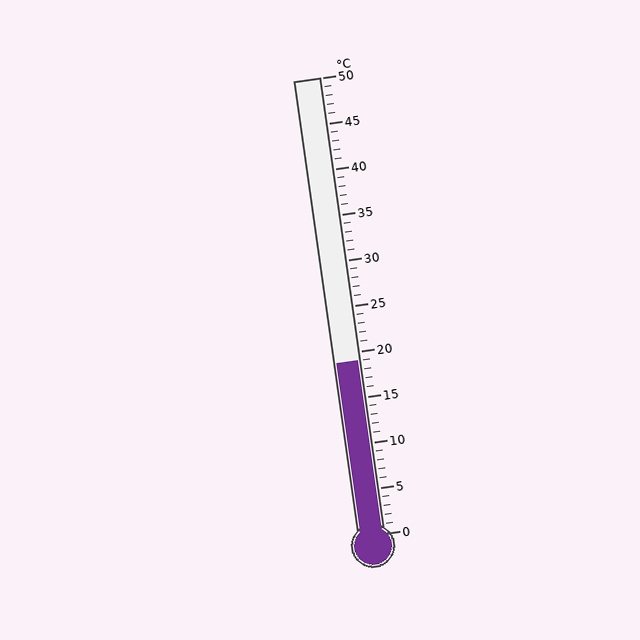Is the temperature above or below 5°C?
The temperature is above 5°C.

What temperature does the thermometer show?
The thermometer shows approximately 19°C.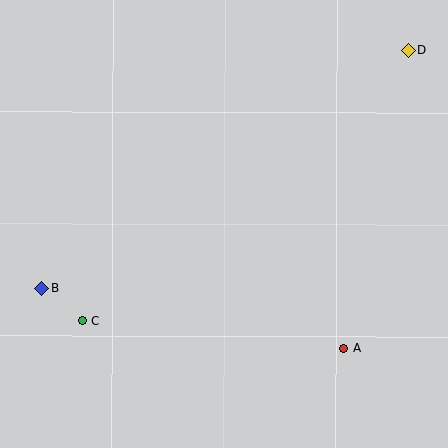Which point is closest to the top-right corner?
Point D is closest to the top-right corner.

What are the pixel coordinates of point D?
Point D is at (408, 50).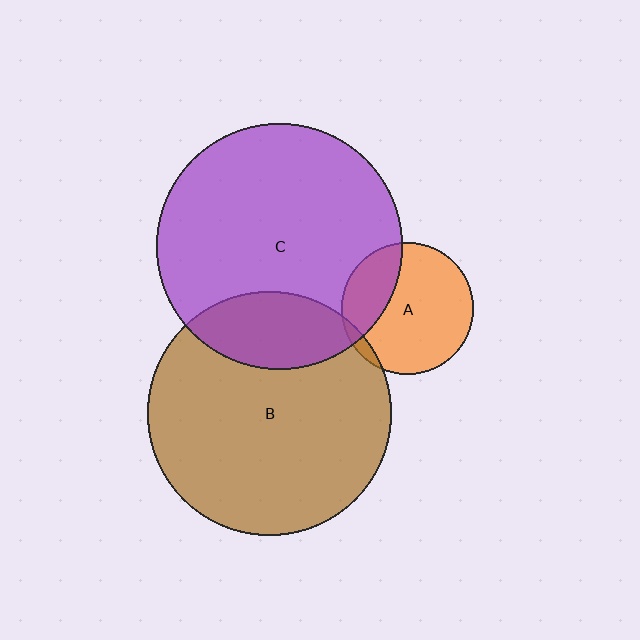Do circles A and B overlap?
Yes.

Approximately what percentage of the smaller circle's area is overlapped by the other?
Approximately 5%.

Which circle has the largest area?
Circle C (purple).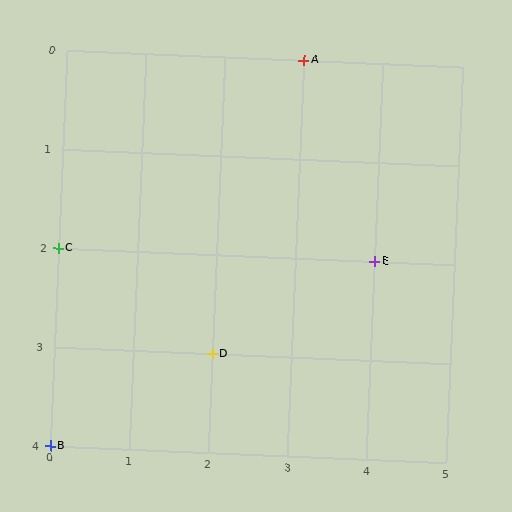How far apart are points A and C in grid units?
Points A and C are 3 columns and 2 rows apart (about 3.6 grid units diagonally).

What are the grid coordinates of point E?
Point E is at grid coordinates (4, 2).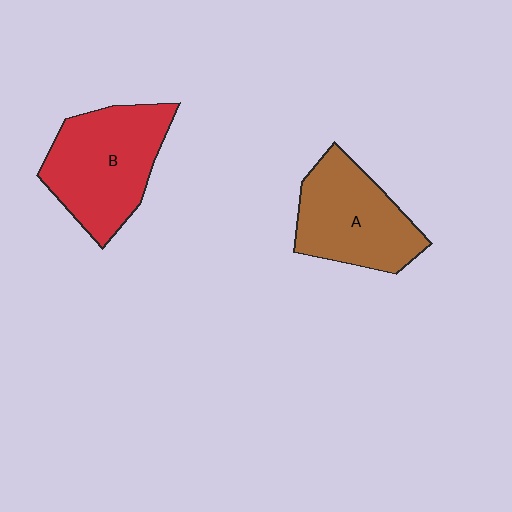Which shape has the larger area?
Shape B (red).